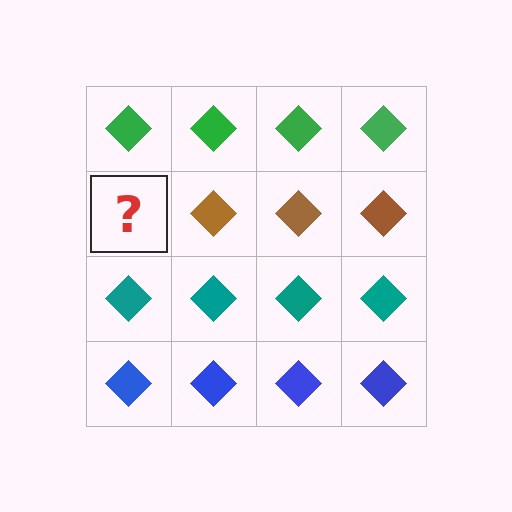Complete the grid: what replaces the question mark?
The question mark should be replaced with a brown diamond.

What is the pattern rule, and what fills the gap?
The rule is that each row has a consistent color. The gap should be filled with a brown diamond.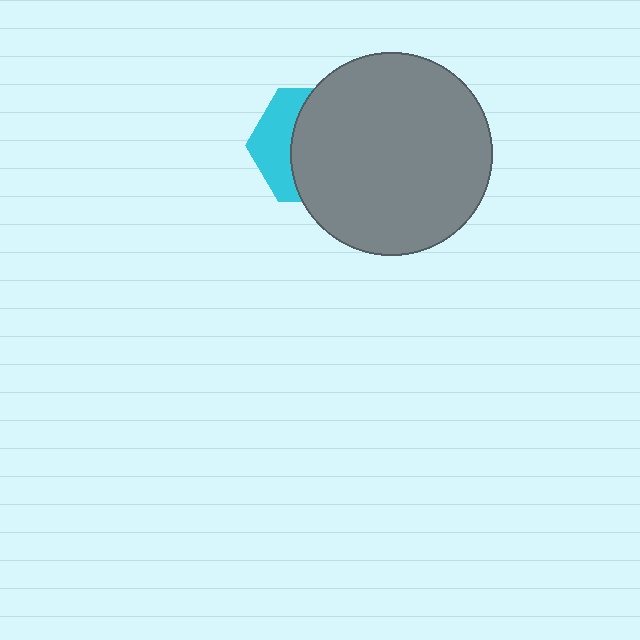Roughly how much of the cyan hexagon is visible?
A small part of it is visible (roughly 35%).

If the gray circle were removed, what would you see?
You would see the complete cyan hexagon.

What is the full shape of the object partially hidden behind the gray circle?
The partially hidden object is a cyan hexagon.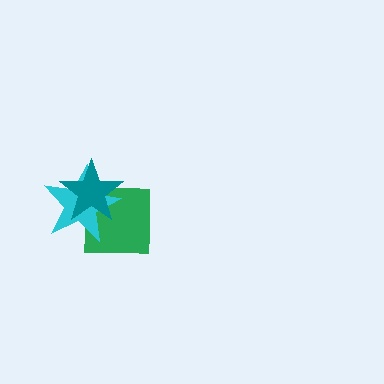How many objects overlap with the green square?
2 objects overlap with the green square.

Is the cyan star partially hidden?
Yes, it is partially covered by another shape.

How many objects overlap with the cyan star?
2 objects overlap with the cyan star.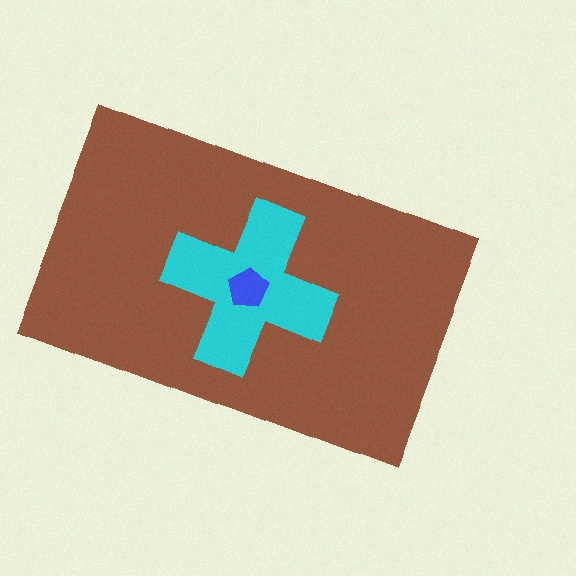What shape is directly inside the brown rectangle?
The cyan cross.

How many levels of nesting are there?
3.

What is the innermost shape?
The blue pentagon.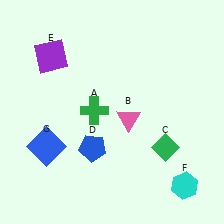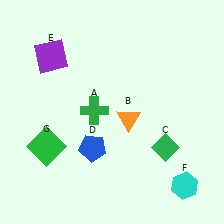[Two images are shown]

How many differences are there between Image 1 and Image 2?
There are 2 differences between the two images.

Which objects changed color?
B changed from pink to orange. G changed from blue to green.